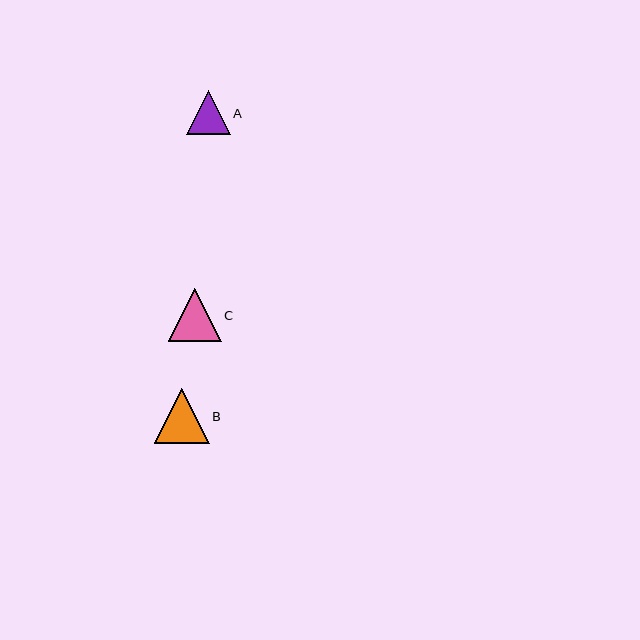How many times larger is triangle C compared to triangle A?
Triangle C is approximately 1.2 times the size of triangle A.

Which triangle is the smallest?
Triangle A is the smallest with a size of approximately 44 pixels.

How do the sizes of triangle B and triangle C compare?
Triangle B and triangle C are approximately the same size.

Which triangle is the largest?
Triangle B is the largest with a size of approximately 55 pixels.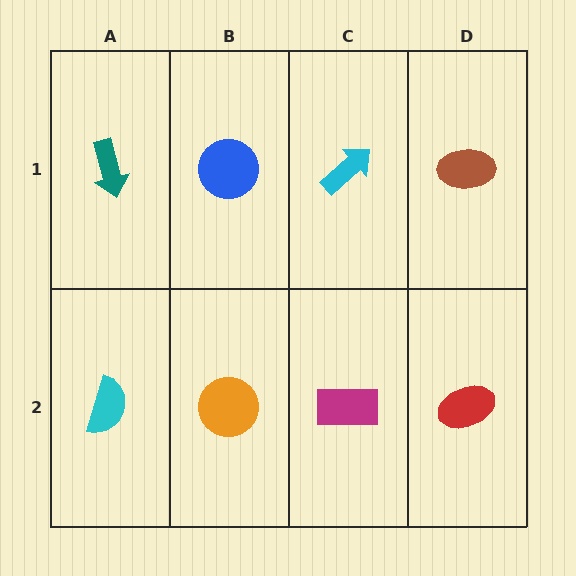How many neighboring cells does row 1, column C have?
3.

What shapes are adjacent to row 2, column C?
A cyan arrow (row 1, column C), an orange circle (row 2, column B), a red ellipse (row 2, column D).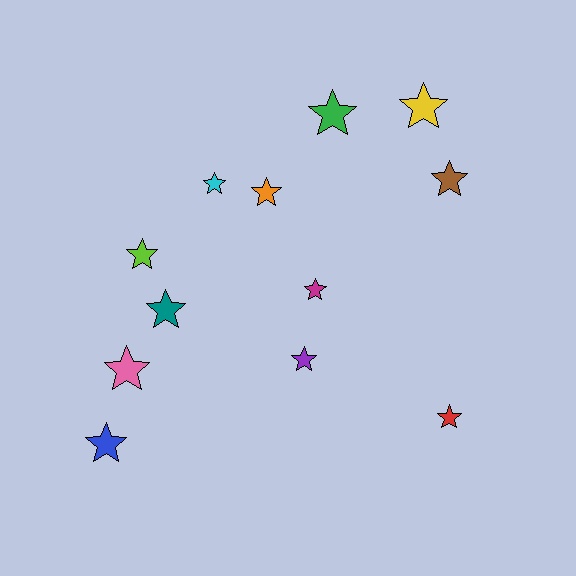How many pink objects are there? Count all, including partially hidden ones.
There is 1 pink object.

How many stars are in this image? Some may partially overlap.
There are 12 stars.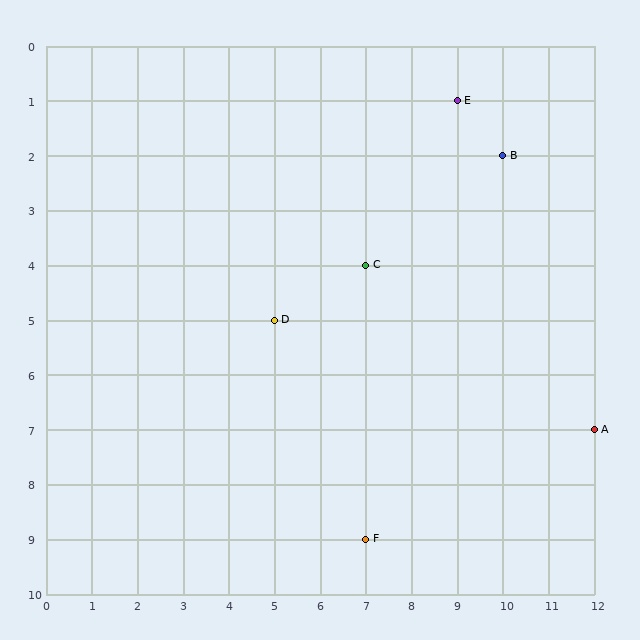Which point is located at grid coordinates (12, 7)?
Point A is at (12, 7).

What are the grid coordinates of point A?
Point A is at grid coordinates (12, 7).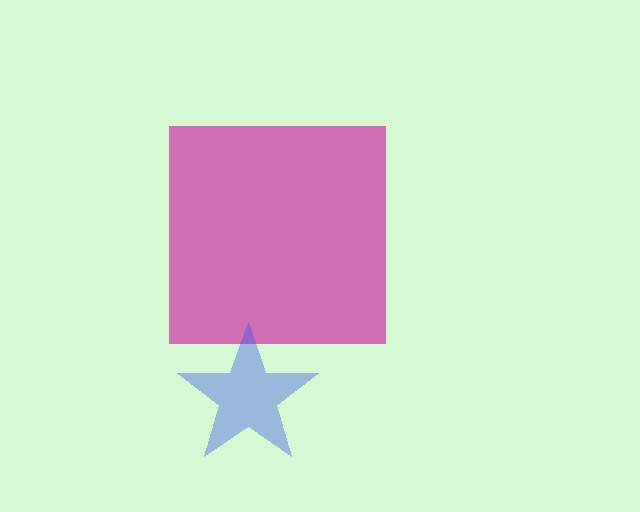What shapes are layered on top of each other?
The layered shapes are: a magenta square, a blue star.